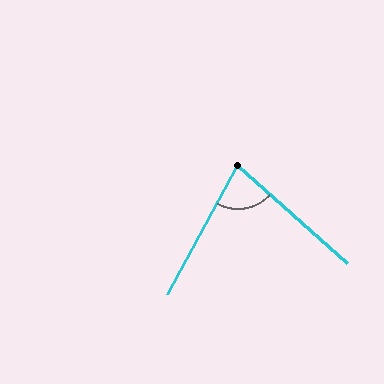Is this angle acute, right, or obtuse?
It is acute.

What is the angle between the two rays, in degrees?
Approximately 77 degrees.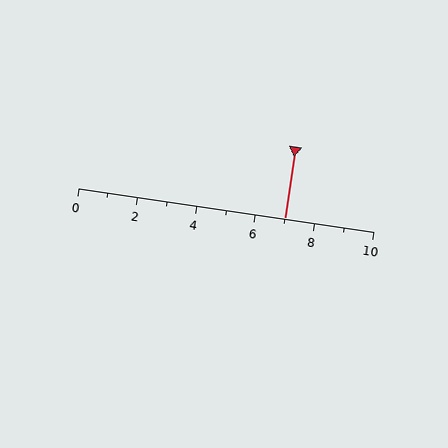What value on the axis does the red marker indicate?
The marker indicates approximately 7.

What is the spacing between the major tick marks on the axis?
The major ticks are spaced 2 apart.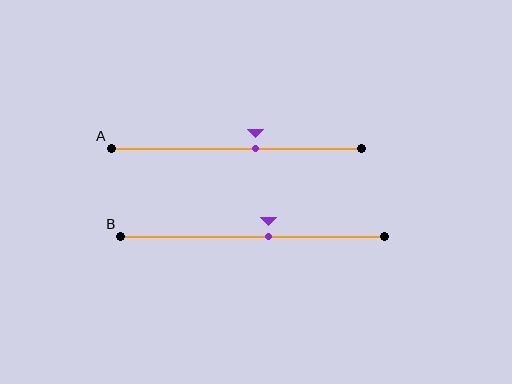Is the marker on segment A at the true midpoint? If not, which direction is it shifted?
No, the marker on segment A is shifted to the right by about 8% of the segment length.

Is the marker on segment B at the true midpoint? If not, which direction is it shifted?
No, the marker on segment B is shifted to the right by about 6% of the segment length.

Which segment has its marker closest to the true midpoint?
Segment B has its marker closest to the true midpoint.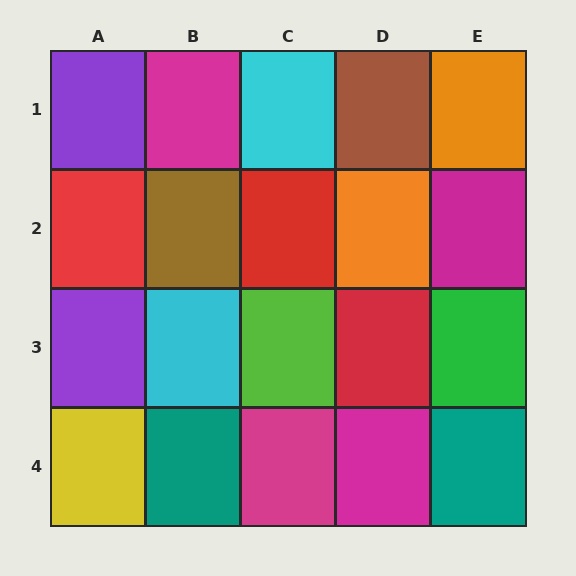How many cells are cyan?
2 cells are cyan.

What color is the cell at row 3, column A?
Purple.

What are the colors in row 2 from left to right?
Red, brown, red, orange, magenta.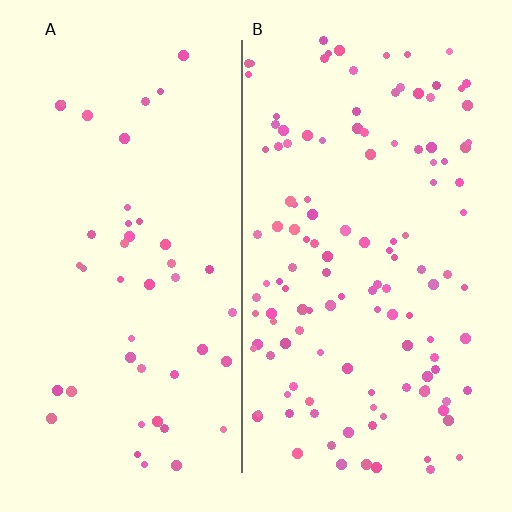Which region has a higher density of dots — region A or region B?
B (the right).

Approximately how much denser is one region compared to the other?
Approximately 2.8× — region B over region A.